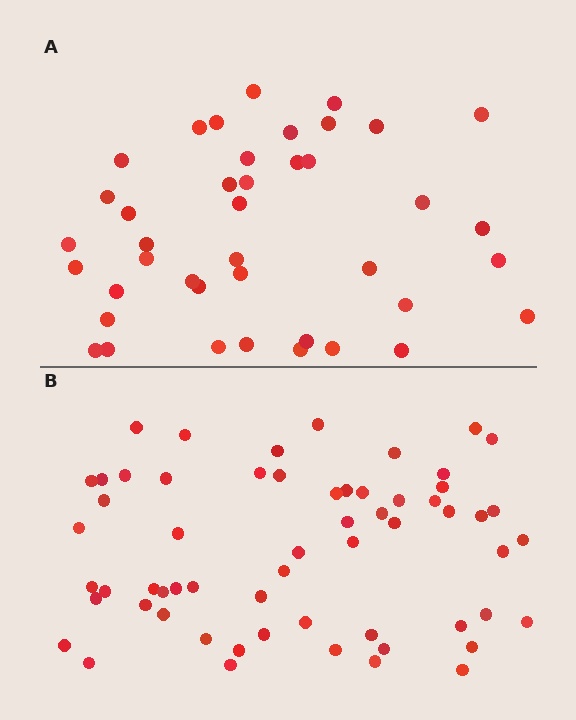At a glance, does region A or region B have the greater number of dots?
Region B (the bottom region) has more dots.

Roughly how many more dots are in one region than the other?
Region B has approximately 20 more dots than region A.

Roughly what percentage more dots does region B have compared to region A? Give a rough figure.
About 45% more.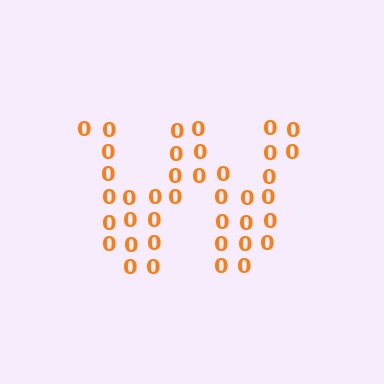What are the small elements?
The small elements are digit 0's.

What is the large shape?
The large shape is the letter W.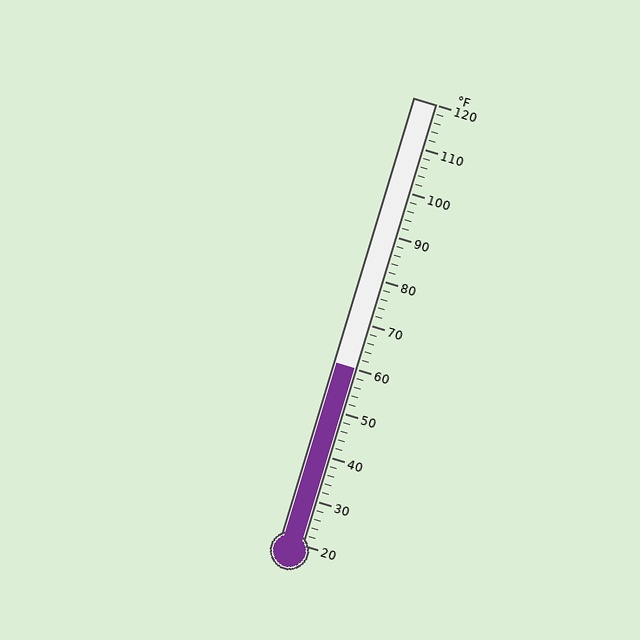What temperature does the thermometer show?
The thermometer shows approximately 60°F.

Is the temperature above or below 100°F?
The temperature is below 100°F.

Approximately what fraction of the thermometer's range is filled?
The thermometer is filled to approximately 40% of its range.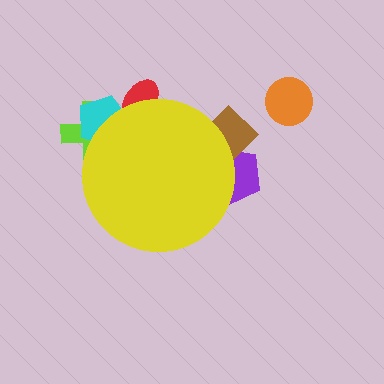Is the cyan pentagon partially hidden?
Yes, the cyan pentagon is partially hidden behind the yellow circle.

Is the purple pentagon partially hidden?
Yes, the purple pentagon is partially hidden behind the yellow circle.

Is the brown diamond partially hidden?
Yes, the brown diamond is partially hidden behind the yellow circle.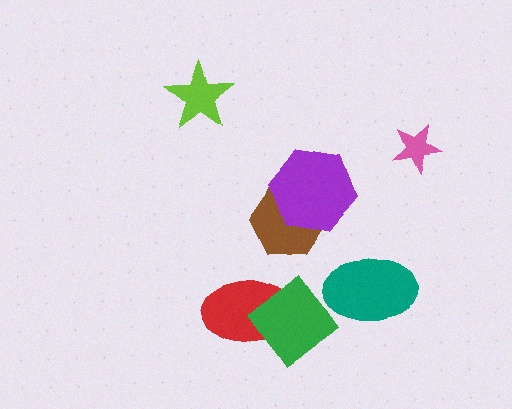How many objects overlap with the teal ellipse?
1 object overlaps with the teal ellipse.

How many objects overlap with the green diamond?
2 objects overlap with the green diamond.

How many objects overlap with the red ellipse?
1 object overlaps with the red ellipse.